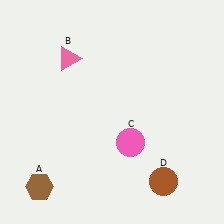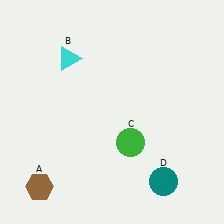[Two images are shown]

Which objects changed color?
B changed from pink to cyan. C changed from pink to green. D changed from brown to teal.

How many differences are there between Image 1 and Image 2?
There are 3 differences between the two images.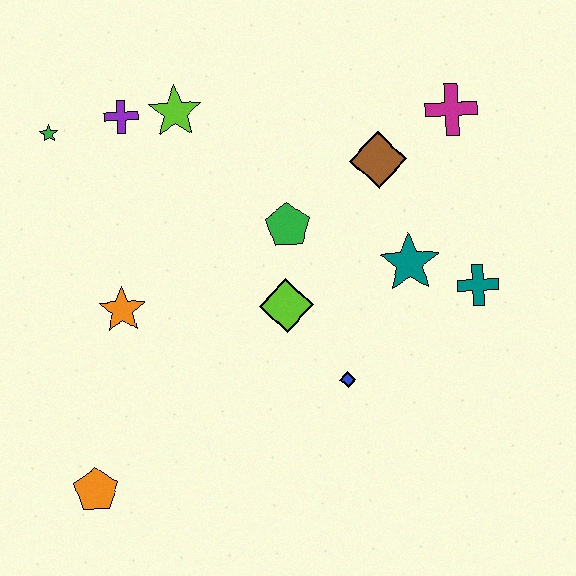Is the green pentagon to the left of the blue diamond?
Yes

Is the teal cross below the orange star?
No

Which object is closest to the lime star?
The purple cross is closest to the lime star.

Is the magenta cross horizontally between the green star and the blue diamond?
No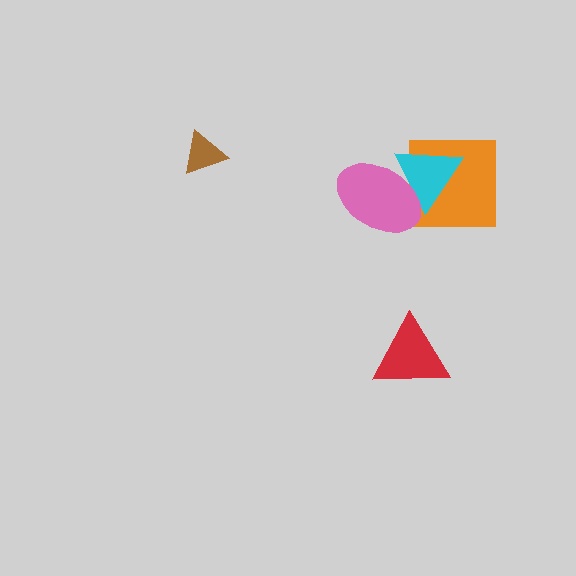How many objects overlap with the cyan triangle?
2 objects overlap with the cyan triangle.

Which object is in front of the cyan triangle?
The pink ellipse is in front of the cyan triangle.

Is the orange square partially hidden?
Yes, it is partially covered by another shape.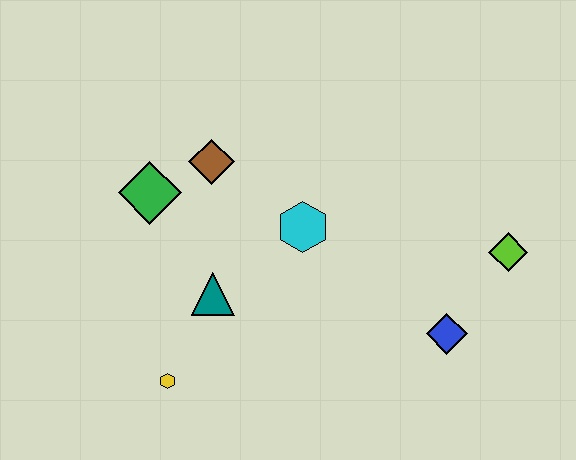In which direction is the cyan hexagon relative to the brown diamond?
The cyan hexagon is to the right of the brown diamond.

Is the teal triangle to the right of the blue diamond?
No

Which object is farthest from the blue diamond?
The green diamond is farthest from the blue diamond.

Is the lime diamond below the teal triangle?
No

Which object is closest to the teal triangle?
The yellow hexagon is closest to the teal triangle.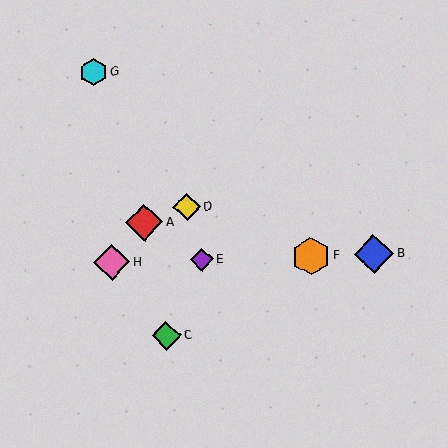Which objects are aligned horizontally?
Objects B, E, F, H are aligned horizontally.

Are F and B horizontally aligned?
Yes, both are at y≈256.